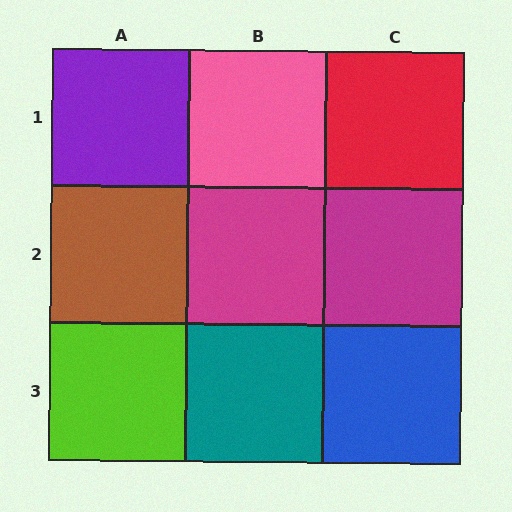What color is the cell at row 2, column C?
Magenta.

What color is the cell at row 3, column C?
Blue.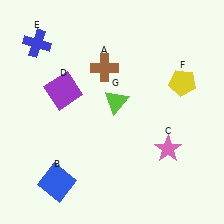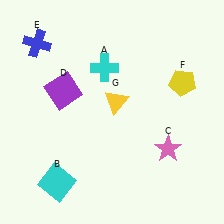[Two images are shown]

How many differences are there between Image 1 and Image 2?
There are 3 differences between the two images.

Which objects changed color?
A changed from brown to cyan. B changed from blue to cyan. G changed from lime to yellow.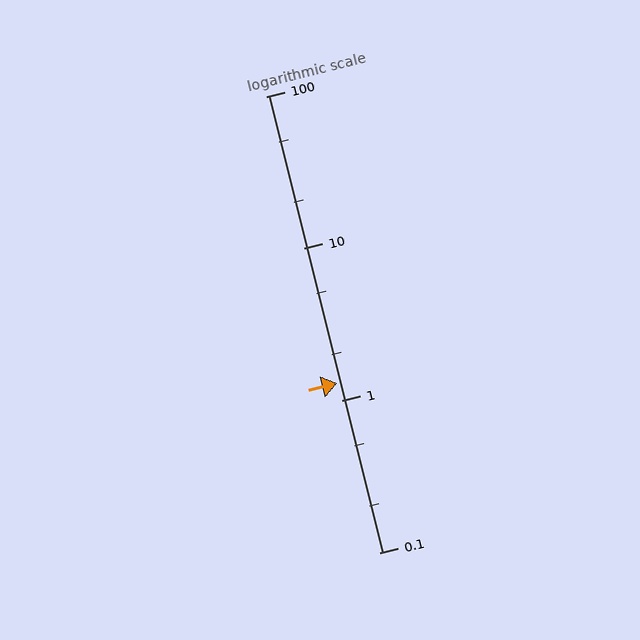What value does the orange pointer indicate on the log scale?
The pointer indicates approximately 1.3.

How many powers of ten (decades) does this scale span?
The scale spans 3 decades, from 0.1 to 100.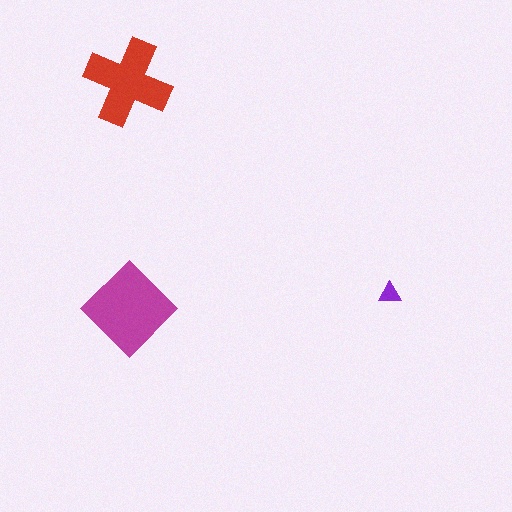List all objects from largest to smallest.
The magenta diamond, the red cross, the purple triangle.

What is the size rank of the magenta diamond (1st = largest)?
1st.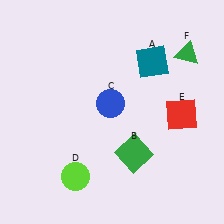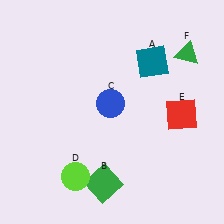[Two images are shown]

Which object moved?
The green square (B) moved left.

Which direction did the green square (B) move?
The green square (B) moved left.